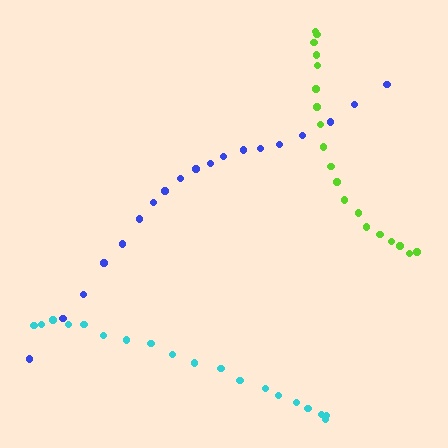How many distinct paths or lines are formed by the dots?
There are 3 distinct paths.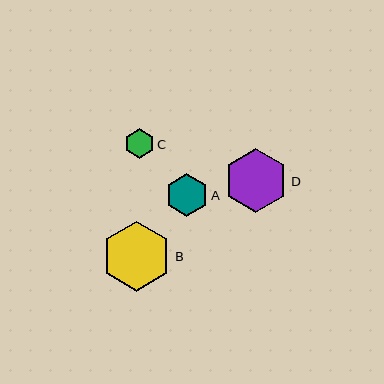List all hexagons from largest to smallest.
From largest to smallest: B, D, A, C.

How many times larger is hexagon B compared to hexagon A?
Hexagon B is approximately 1.6 times the size of hexagon A.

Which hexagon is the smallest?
Hexagon C is the smallest with a size of approximately 30 pixels.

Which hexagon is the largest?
Hexagon B is the largest with a size of approximately 70 pixels.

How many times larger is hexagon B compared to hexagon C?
Hexagon B is approximately 2.4 times the size of hexagon C.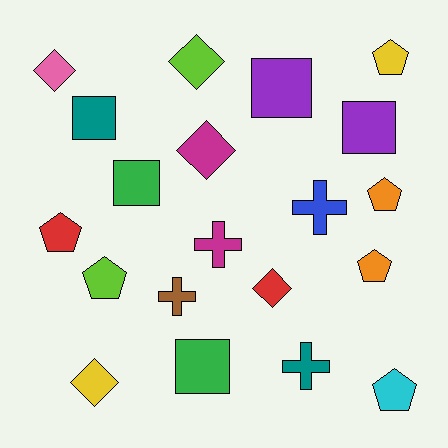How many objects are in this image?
There are 20 objects.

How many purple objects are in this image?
There are 2 purple objects.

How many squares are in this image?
There are 5 squares.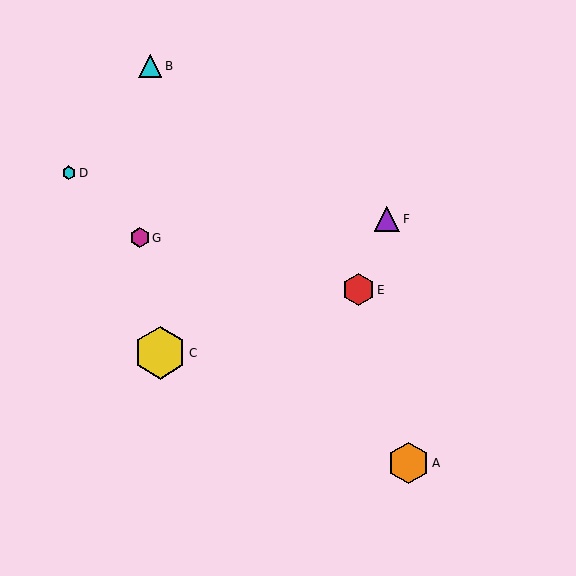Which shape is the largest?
The yellow hexagon (labeled C) is the largest.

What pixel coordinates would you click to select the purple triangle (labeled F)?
Click at (387, 219) to select the purple triangle F.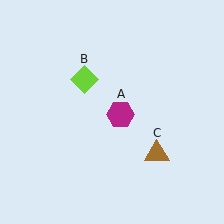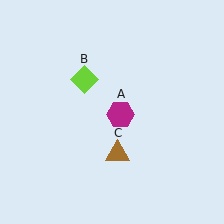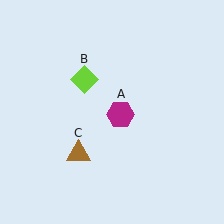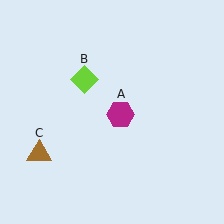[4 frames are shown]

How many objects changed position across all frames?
1 object changed position: brown triangle (object C).